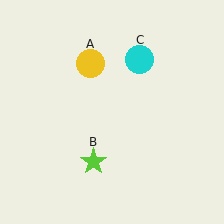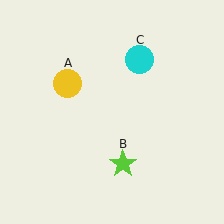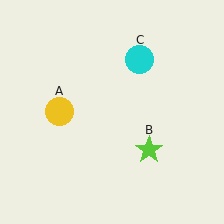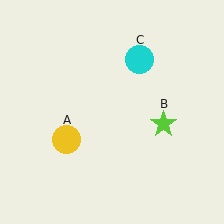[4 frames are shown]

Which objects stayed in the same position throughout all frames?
Cyan circle (object C) remained stationary.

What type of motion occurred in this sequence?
The yellow circle (object A), lime star (object B) rotated counterclockwise around the center of the scene.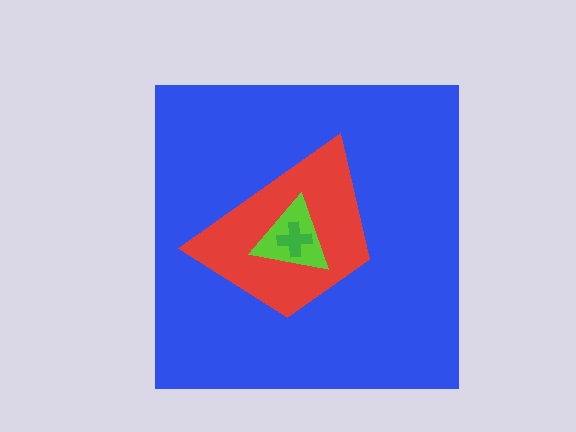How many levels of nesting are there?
4.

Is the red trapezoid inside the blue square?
Yes.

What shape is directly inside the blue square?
The red trapezoid.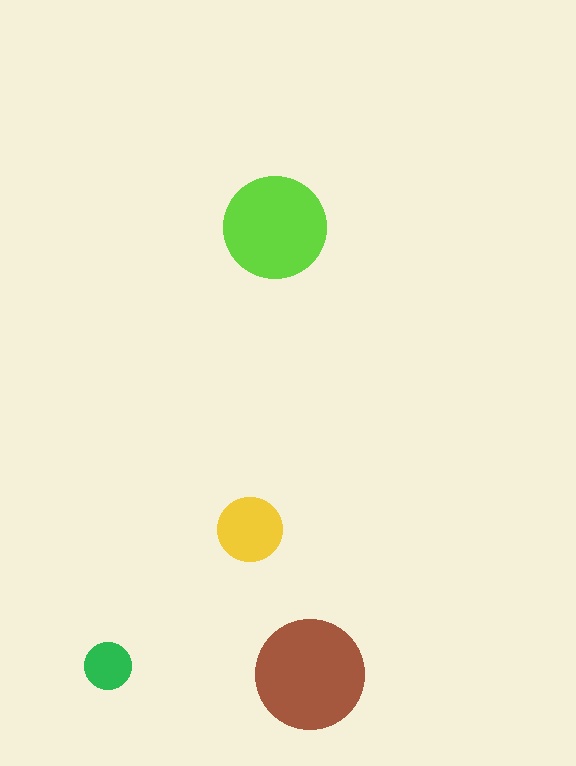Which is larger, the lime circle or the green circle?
The lime one.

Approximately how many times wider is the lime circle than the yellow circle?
About 1.5 times wider.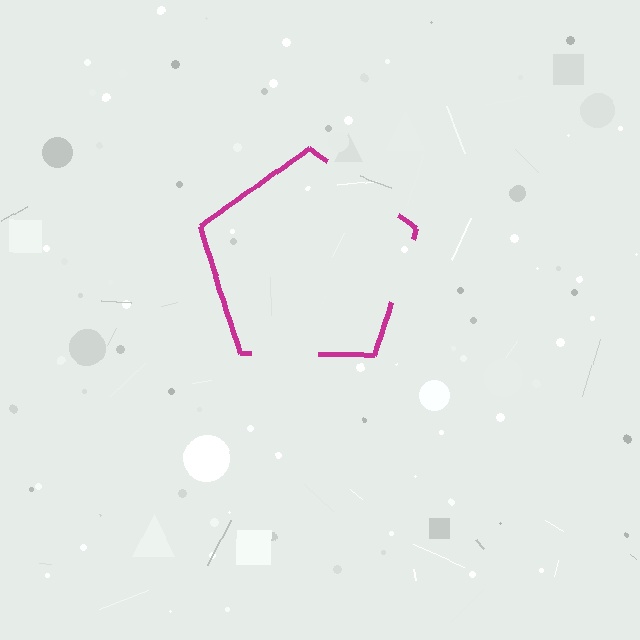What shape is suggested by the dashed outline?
The dashed outline suggests a pentagon.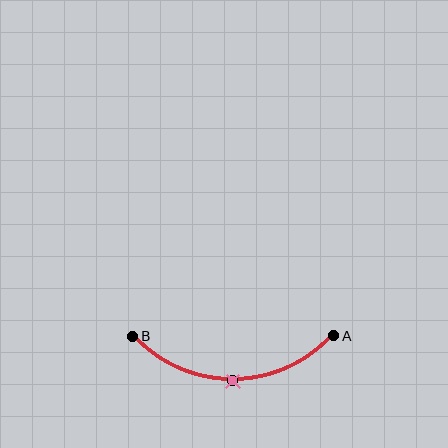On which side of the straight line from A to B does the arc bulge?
The arc bulges below the straight line connecting A and B.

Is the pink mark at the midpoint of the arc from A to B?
Yes. The pink mark lies on the arc at equal arc-length from both A and B — it is the arc midpoint.